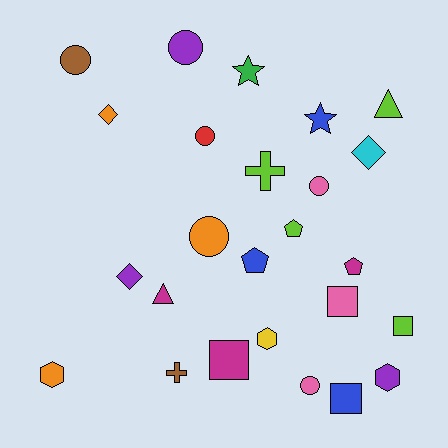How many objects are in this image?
There are 25 objects.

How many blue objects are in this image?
There are 3 blue objects.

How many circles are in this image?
There are 6 circles.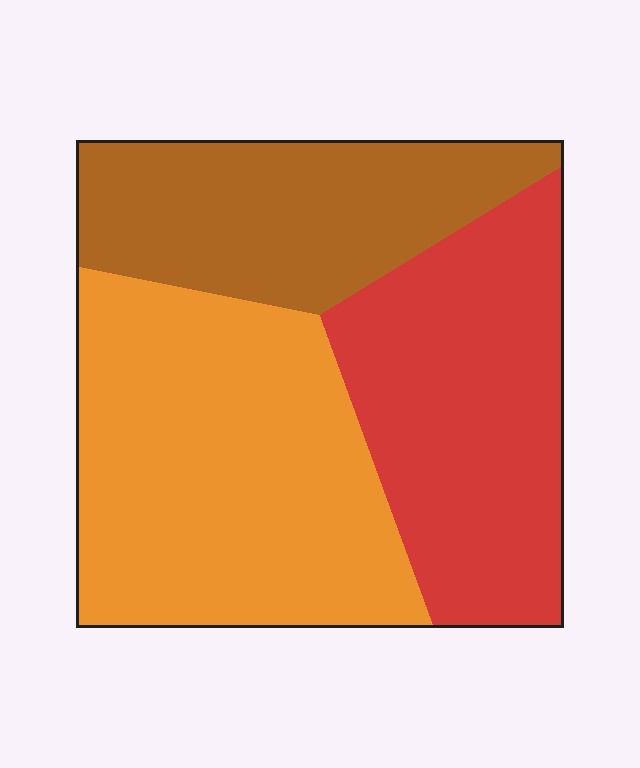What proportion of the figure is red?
Red takes up between a sixth and a third of the figure.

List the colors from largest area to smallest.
From largest to smallest: orange, red, brown.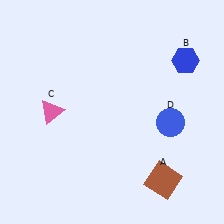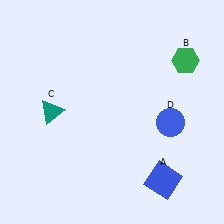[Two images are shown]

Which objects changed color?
A changed from brown to blue. B changed from blue to green. C changed from pink to teal.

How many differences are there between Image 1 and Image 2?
There are 3 differences between the two images.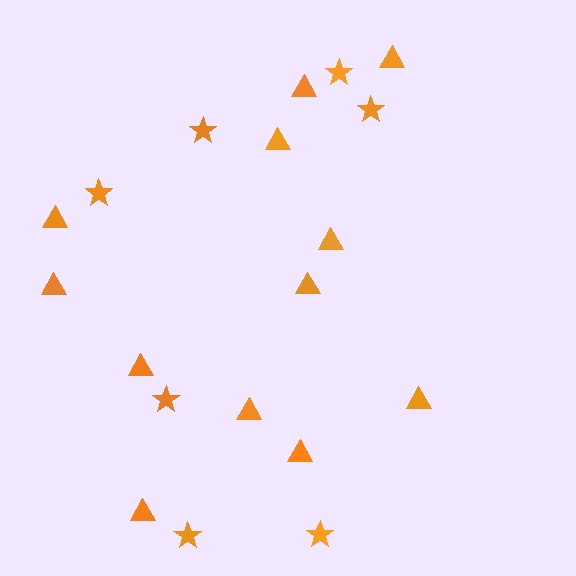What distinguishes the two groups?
There are 2 groups: one group of stars (7) and one group of triangles (12).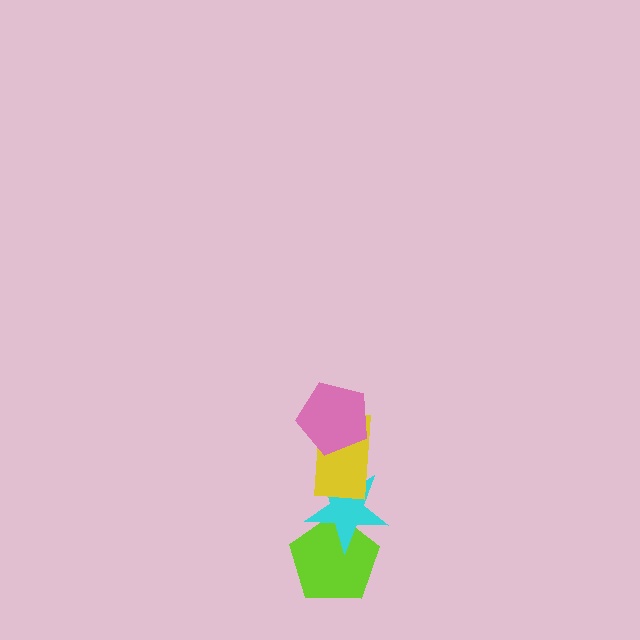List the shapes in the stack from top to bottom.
From top to bottom: the pink pentagon, the yellow rectangle, the cyan star, the lime pentagon.